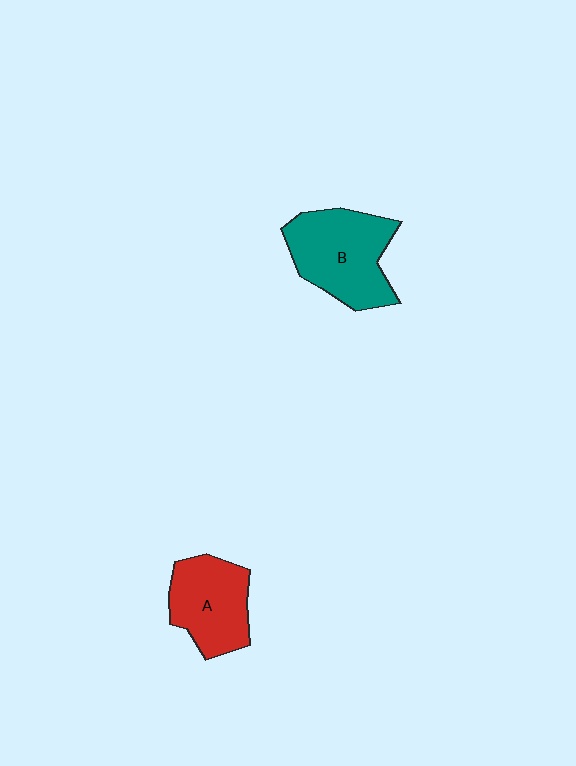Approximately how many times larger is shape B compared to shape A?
Approximately 1.3 times.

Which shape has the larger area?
Shape B (teal).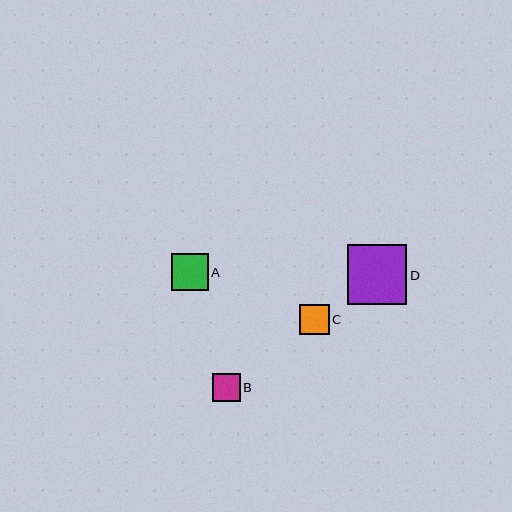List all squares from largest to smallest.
From largest to smallest: D, A, C, B.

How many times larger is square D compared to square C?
Square D is approximately 2.0 times the size of square C.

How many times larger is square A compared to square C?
Square A is approximately 1.2 times the size of square C.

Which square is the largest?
Square D is the largest with a size of approximately 59 pixels.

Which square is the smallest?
Square B is the smallest with a size of approximately 28 pixels.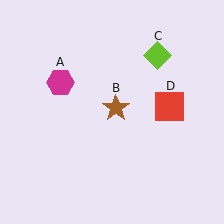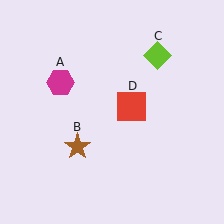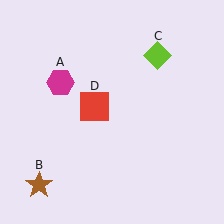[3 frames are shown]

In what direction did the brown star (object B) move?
The brown star (object B) moved down and to the left.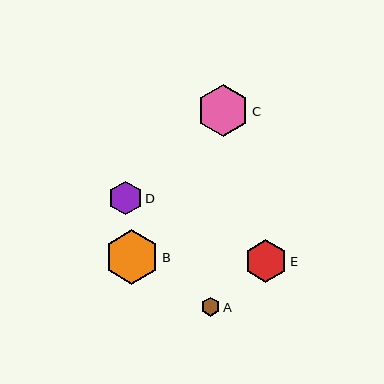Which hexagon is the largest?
Hexagon B is the largest with a size of approximately 54 pixels.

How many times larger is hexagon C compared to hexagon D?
Hexagon C is approximately 1.5 times the size of hexagon D.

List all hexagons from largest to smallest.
From largest to smallest: B, C, E, D, A.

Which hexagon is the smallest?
Hexagon A is the smallest with a size of approximately 19 pixels.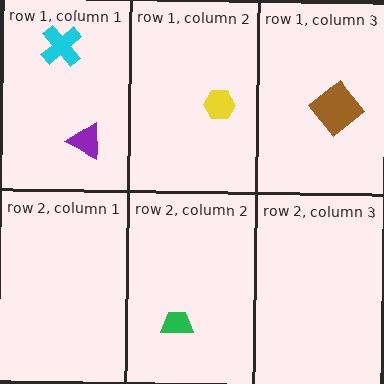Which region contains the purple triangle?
The row 1, column 1 region.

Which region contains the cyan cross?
The row 1, column 1 region.